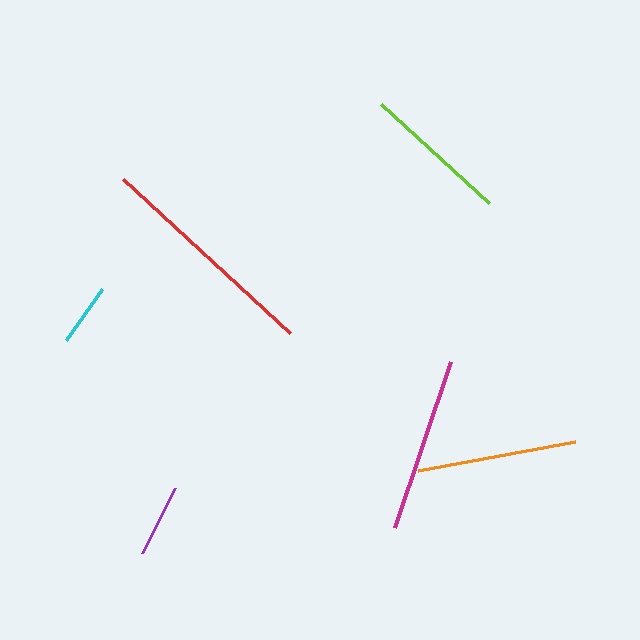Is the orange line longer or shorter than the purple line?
The orange line is longer than the purple line.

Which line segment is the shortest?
The cyan line is the shortest at approximately 62 pixels.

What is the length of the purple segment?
The purple segment is approximately 73 pixels long.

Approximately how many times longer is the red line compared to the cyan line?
The red line is approximately 3.6 times the length of the cyan line.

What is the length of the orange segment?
The orange segment is approximately 160 pixels long.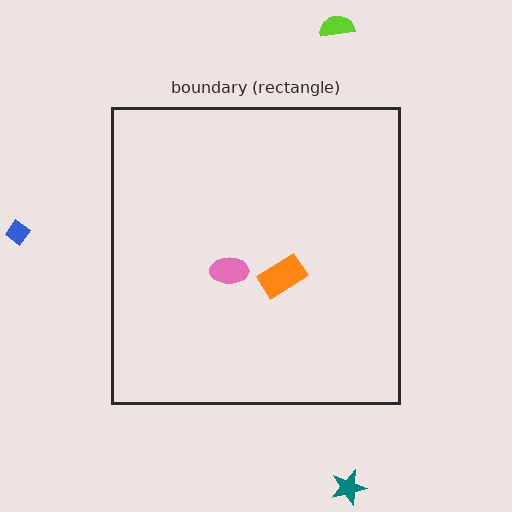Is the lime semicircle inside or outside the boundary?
Outside.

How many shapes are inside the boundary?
2 inside, 3 outside.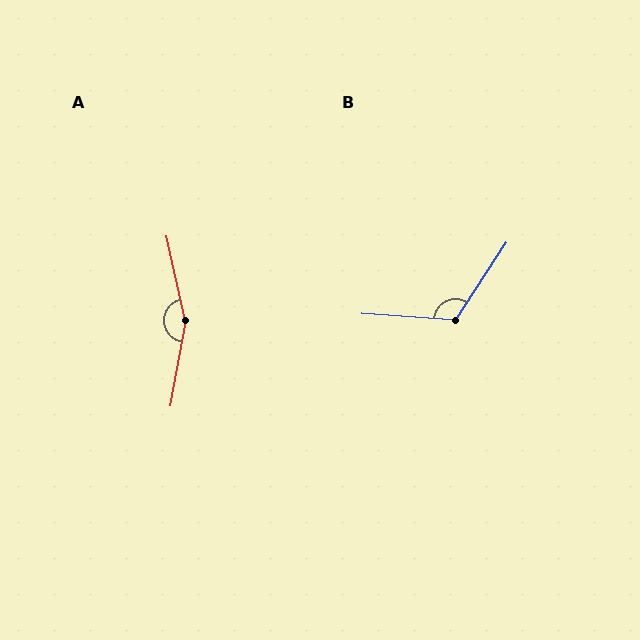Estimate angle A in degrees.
Approximately 157 degrees.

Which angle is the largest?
A, at approximately 157 degrees.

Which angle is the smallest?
B, at approximately 119 degrees.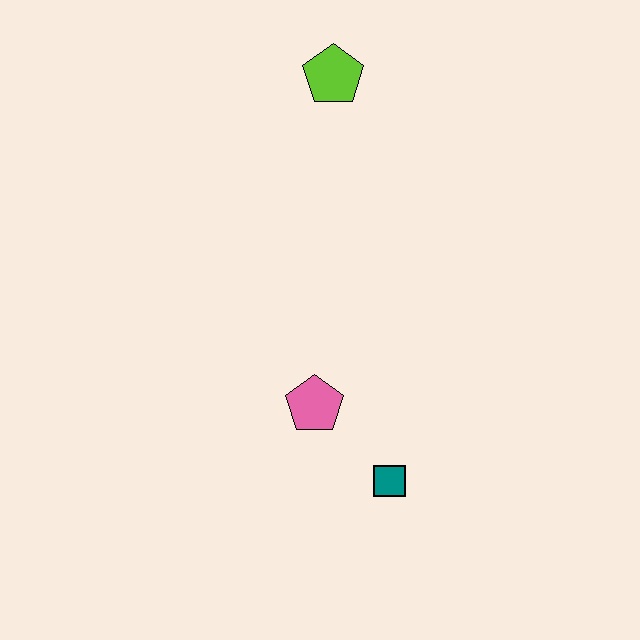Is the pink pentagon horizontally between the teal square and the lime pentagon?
No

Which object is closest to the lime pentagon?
The pink pentagon is closest to the lime pentagon.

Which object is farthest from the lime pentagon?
The teal square is farthest from the lime pentagon.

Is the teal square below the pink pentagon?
Yes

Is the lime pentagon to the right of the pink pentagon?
Yes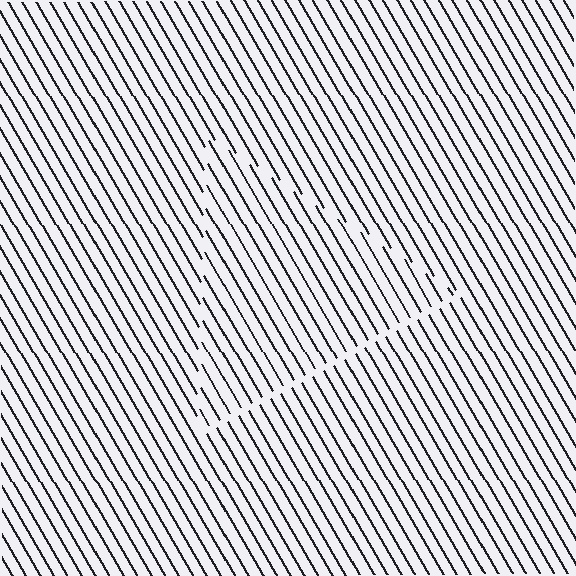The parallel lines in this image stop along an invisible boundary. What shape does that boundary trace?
An illusory triangle. The interior of the shape contains the same grating, shifted by half a period — the contour is defined by the phase discontinuity where line-ends from the inner and outer gratings abut.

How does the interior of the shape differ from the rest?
The interior of the shape contains the same grating, shifted by half a period — the contour is defined by the phase discontinuity where line-ends from the inner and outer gratings abut.